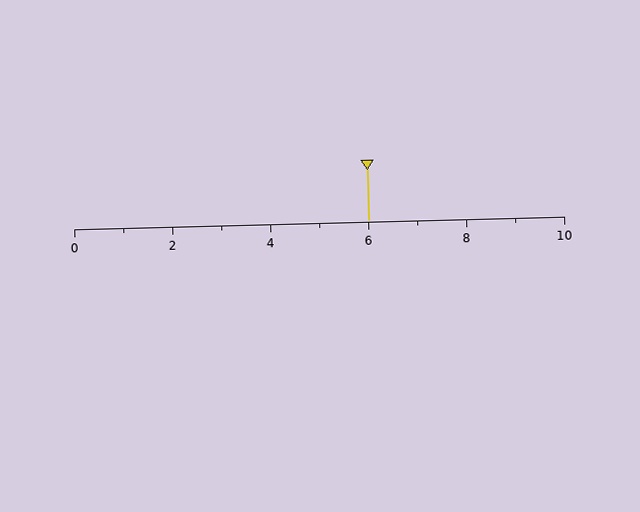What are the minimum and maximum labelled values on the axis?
The axis runs from 0 to 10.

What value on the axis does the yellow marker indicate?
The marker indicates approximately 6.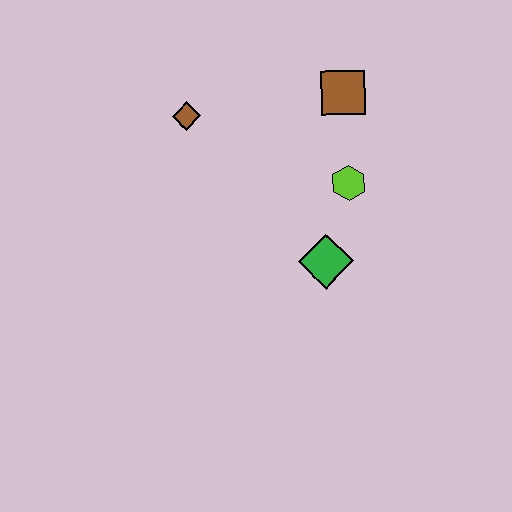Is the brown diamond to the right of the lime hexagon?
No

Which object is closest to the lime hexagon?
The green diamond is closest to the lime hexagon.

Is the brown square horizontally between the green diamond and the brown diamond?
No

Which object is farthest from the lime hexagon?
The brown diamond is farthest from the lime hexagon.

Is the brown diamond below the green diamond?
No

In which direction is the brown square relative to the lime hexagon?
The brown square is above the lime hexagon.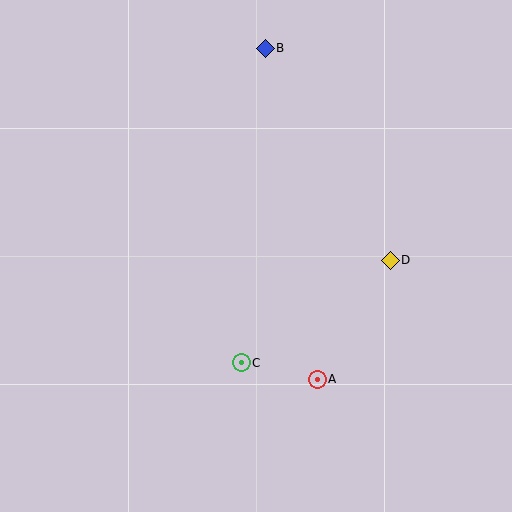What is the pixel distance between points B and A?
The distance between B and A is 335 pixels.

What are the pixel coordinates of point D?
Point D is at (390, 260).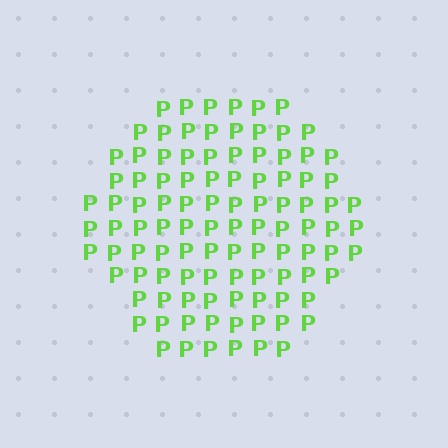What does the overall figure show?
The overall figure shows a hexagon.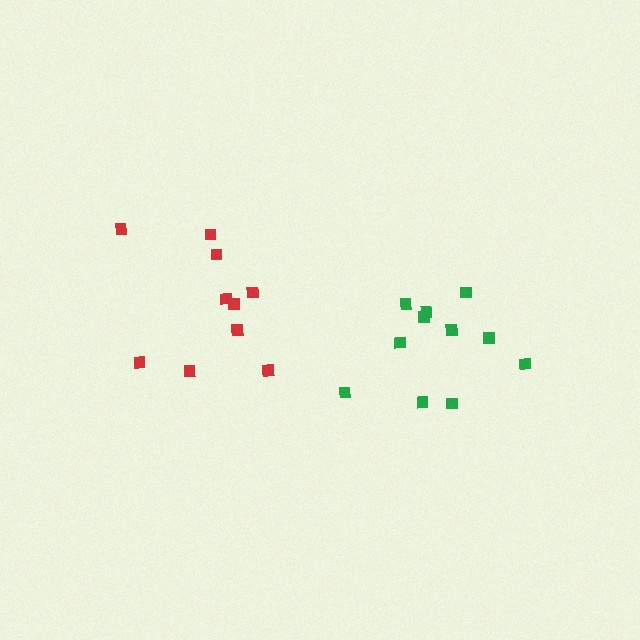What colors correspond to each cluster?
The clusters are colored: red, green.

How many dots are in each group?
Group 1: 10 dots, Group 2: 11 dots (21 total).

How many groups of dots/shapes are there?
There are 2 groups.